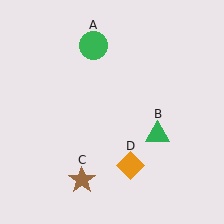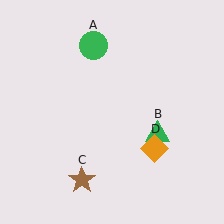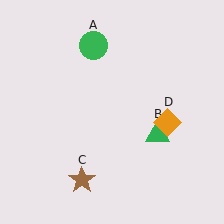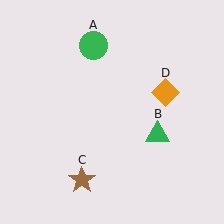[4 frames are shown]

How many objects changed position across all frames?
1 object changed position: orange diamond (object D).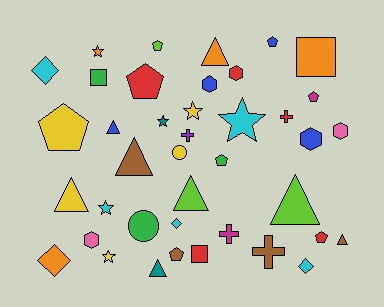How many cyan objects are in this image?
There are 5 cyan objects.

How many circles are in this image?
There are 2 circles.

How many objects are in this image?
There are 40 objects.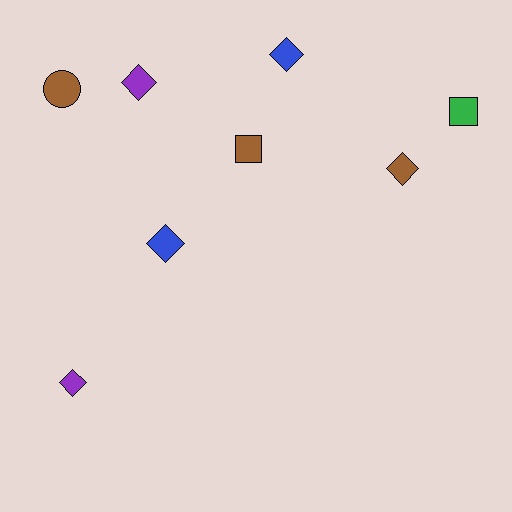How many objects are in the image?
There are 8 objects.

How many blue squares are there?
There are no blue squares.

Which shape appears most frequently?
Diamond, with 5 objects.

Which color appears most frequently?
Brown, with 3 objects.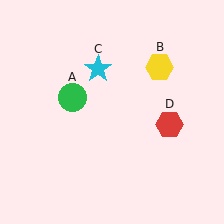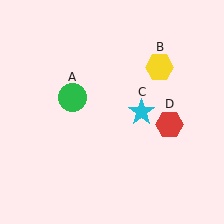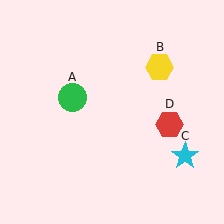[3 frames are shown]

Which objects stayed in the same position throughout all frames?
Green circle (object A) and yellow hexagon (object B) and red hexagon (object D) remained stationary.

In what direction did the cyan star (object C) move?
The cyan star (object C) moved down and to the right.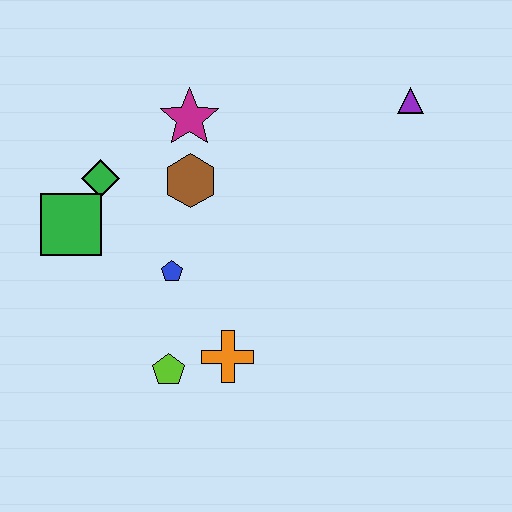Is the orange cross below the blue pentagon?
Yes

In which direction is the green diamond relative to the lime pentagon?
The green diamond is above the lime pentagon.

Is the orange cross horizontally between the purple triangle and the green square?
Yes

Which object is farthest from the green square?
The purple triangle is farthest from the green square.